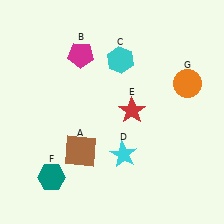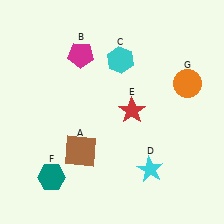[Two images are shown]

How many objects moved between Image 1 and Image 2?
1 object moved between the two images.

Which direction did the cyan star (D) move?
The cyan star (D) moved right.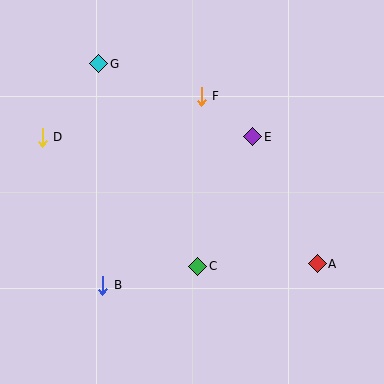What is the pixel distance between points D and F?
The distance between D and F is 164 pixels.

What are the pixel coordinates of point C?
Point C is at (198, 266).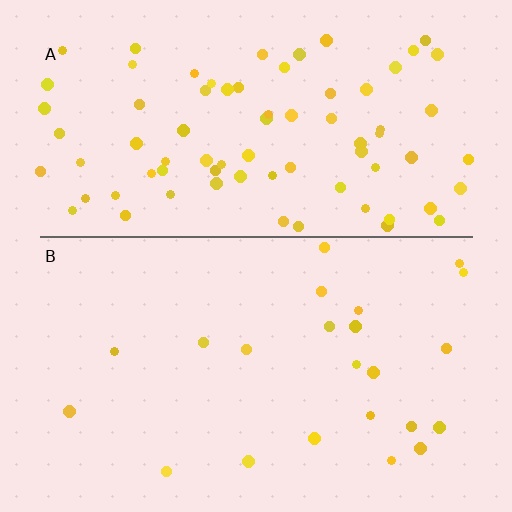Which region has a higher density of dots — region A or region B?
A (the top).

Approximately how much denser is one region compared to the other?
Approximately 3.4× — region A over region B.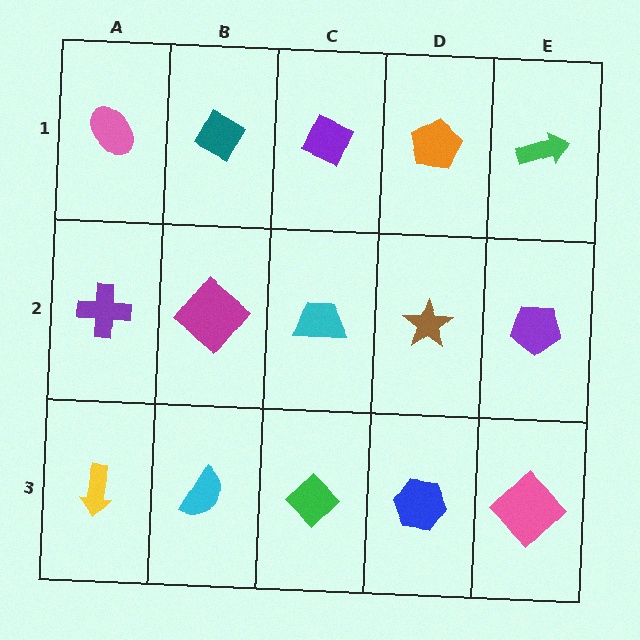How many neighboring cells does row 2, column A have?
3.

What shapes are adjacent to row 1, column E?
A purple pentagon (row 2, column E), an orange pentagon (row 1, column D).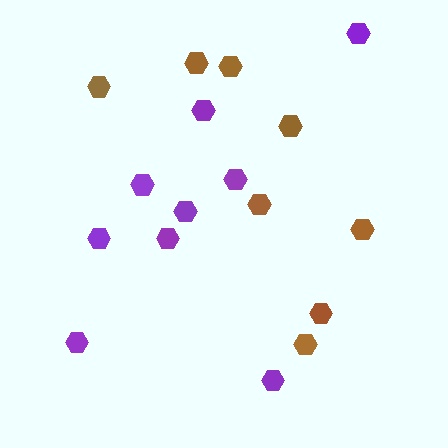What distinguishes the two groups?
There are 2 groups: one group of brown hexagons (8) and one group of purple hexagons (9).